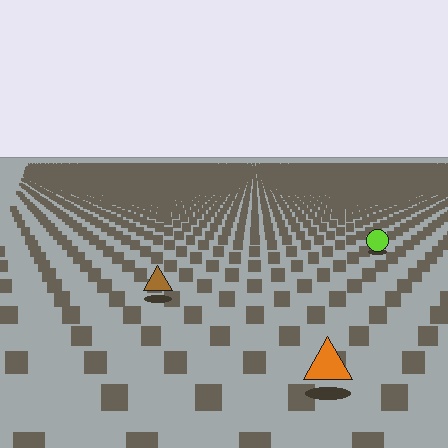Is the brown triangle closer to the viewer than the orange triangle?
No. The orange triangle is closer — you can tell from the texture gradient: the ground texture is coarser near it.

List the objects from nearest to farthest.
From nearest to farthest: the orange triangle, the brown triangle, the lime circle.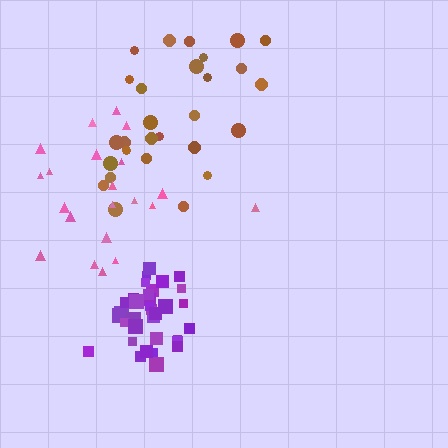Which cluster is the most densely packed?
Purple.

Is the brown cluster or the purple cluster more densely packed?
Purple.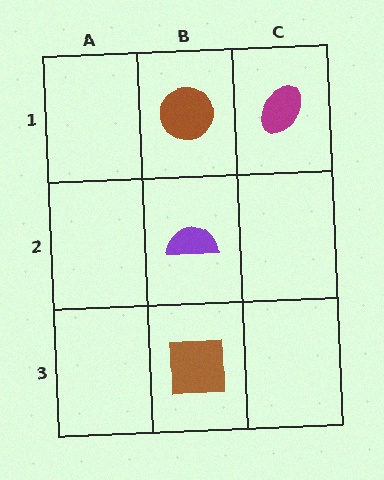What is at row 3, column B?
A brown square.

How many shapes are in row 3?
1 shape.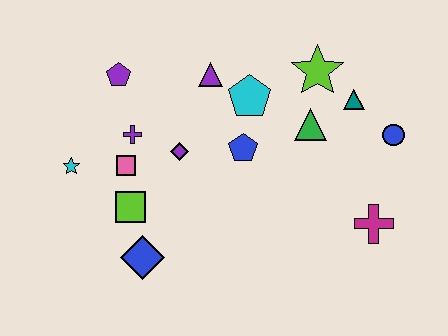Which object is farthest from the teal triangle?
The cyan star is farthest from the teal triangle.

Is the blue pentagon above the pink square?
Yes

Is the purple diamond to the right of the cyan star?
Yes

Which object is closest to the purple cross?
The pink square is closest to the purple cross.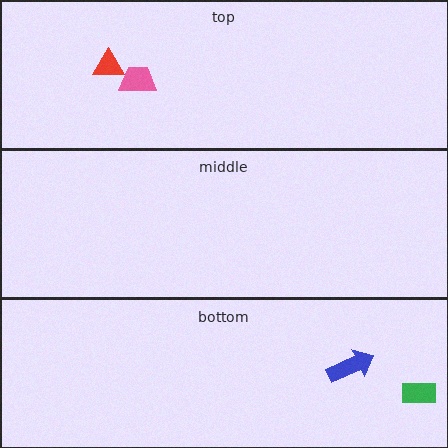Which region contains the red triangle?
The top region.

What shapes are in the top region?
The pink trapezoid, the red triangle.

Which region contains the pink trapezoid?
The top region.